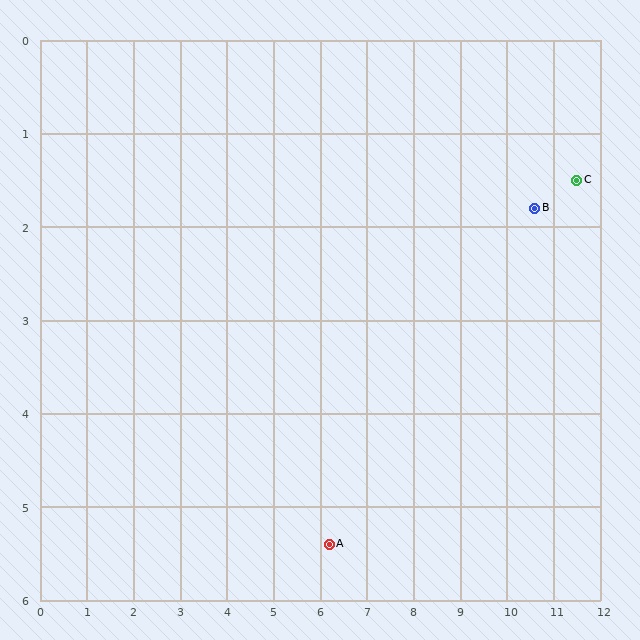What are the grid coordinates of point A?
Point A is at approximately (6.2, 5.4).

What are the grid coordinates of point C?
Point C is at approximately (11.5, 1.5).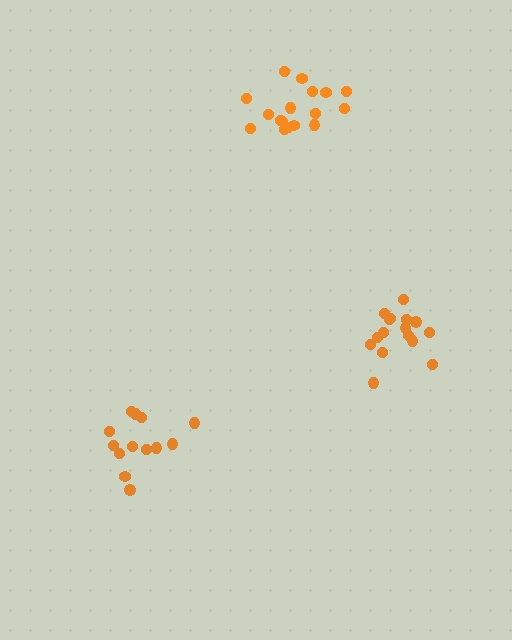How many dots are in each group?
Group 1: 14 dots, Group 2: 17 dots, Group 3: 16 dots (47 total).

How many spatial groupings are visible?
There are 3 spatial groupings.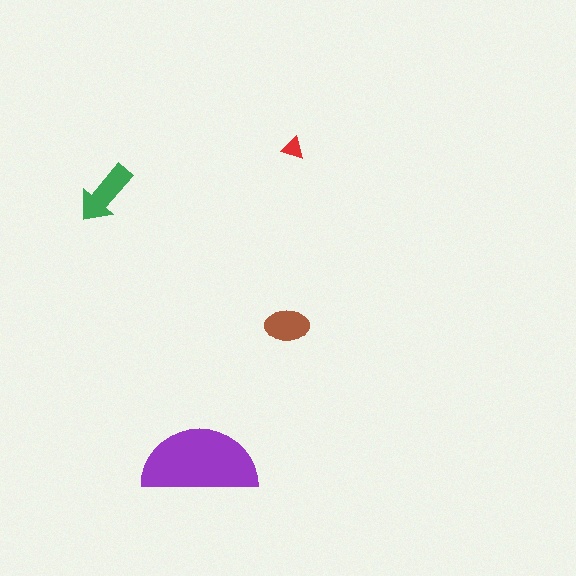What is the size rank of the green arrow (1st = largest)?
2nd.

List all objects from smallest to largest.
The red triangle, the brown ellipse, the green arrow, the purple semicircle.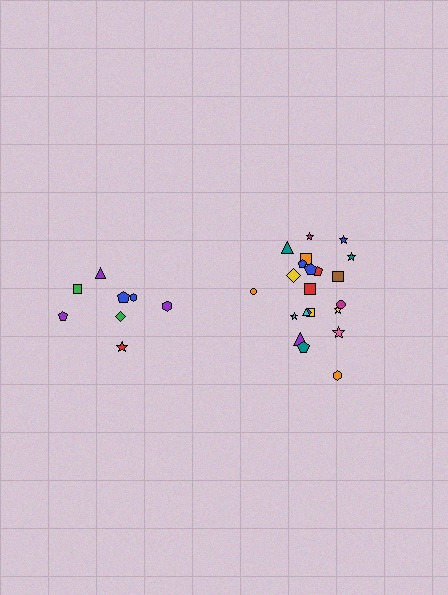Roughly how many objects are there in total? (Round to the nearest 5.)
Roughly 30 objects in total.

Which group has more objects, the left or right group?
The right group.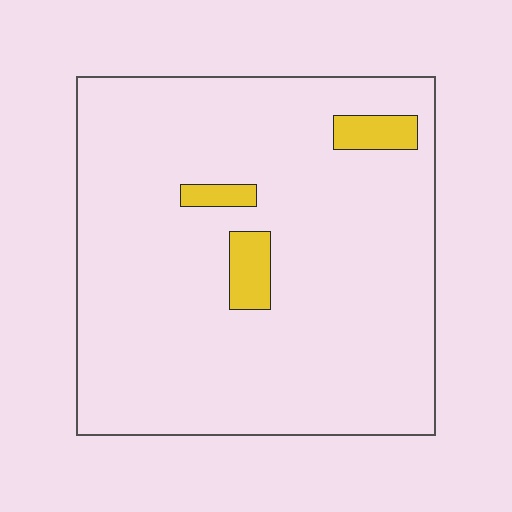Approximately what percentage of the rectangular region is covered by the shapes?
Approximately 5%.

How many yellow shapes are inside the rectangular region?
3.